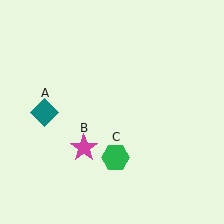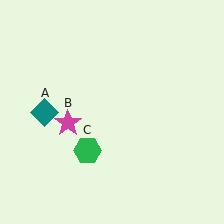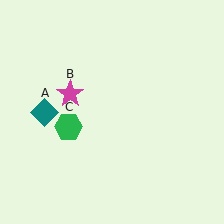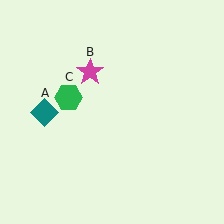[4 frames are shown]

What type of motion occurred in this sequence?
The magenta star (object B), green hexagon (object C) rotated clockwise around the center of the scene.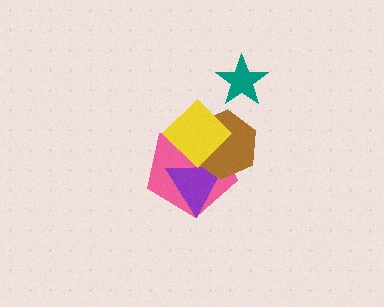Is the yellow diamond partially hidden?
No, no other shape covers it.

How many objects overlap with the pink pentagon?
3 objects overlap with the pink pentagon.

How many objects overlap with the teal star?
0 objects overlap with the teal star.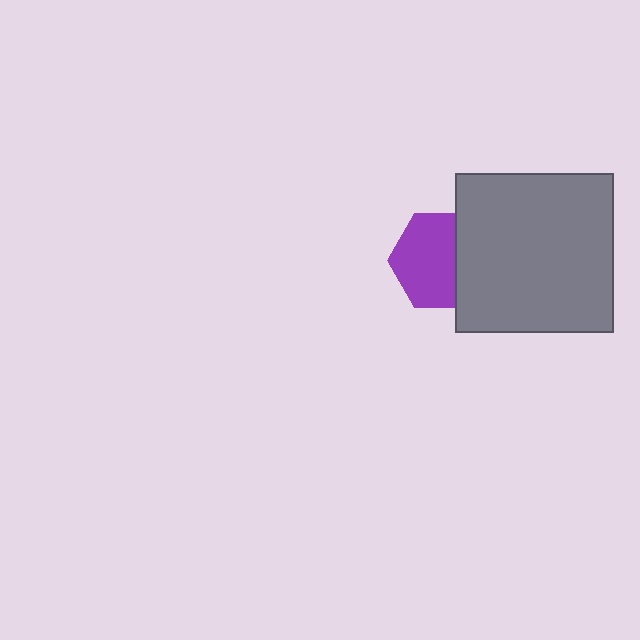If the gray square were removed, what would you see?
You would see the complete purple hexagon.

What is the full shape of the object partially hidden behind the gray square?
The partially hidden object is a purple hexagon.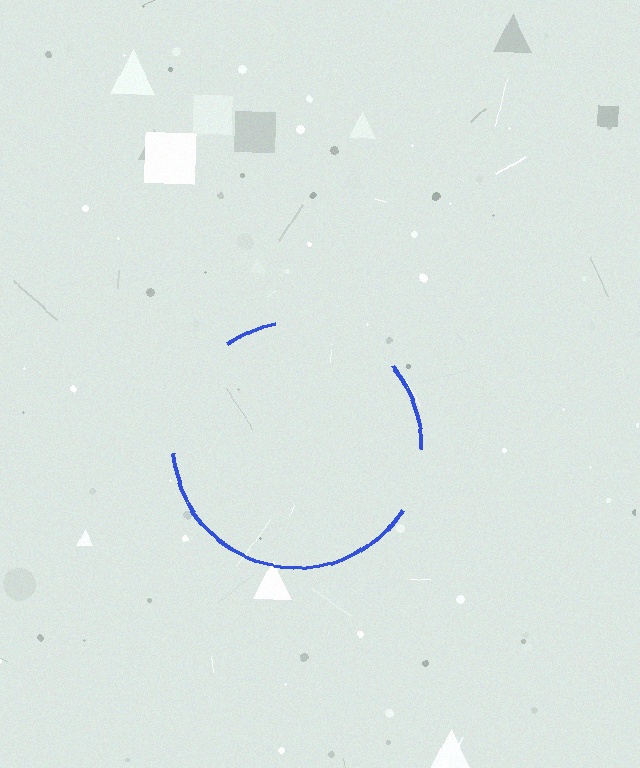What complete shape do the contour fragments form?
The contour fragments form a circle.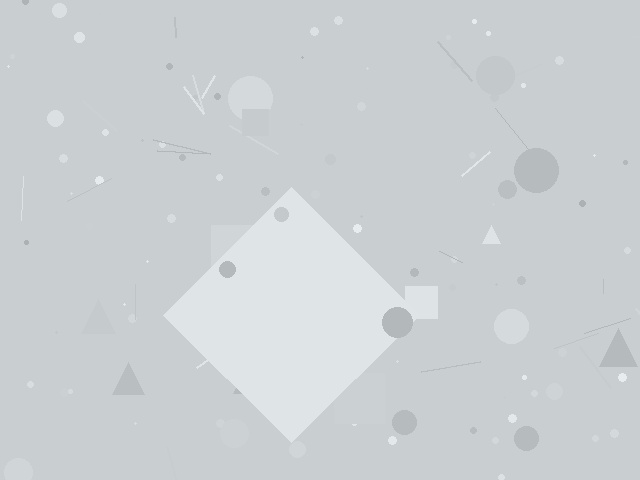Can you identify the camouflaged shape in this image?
The camouflaged shape is a diamond.